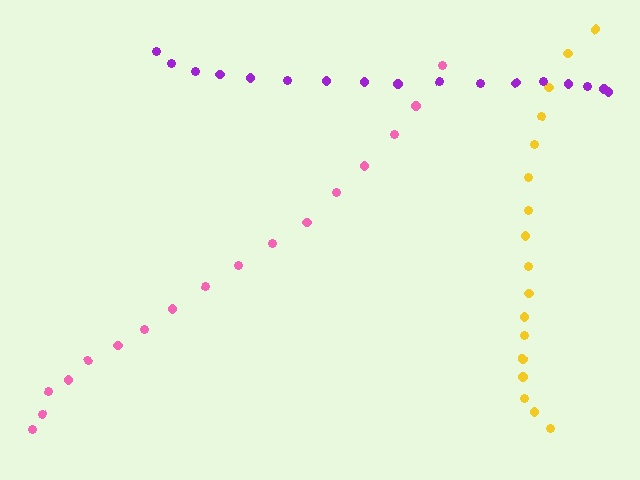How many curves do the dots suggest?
There are 3 distinct paths.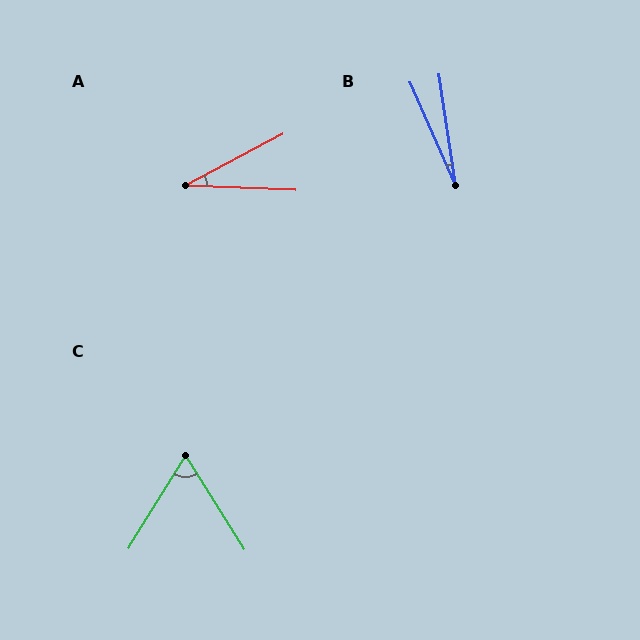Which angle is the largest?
C, at approximately 64 degrees.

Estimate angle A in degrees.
Approximately 30 degrees.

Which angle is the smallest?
B, at approximately 15 degrees.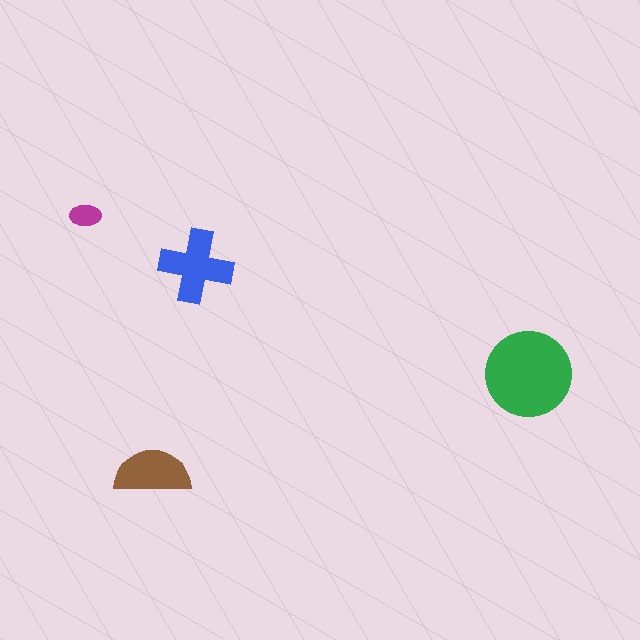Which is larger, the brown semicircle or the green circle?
The green circle.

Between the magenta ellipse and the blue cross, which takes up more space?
The blue cross.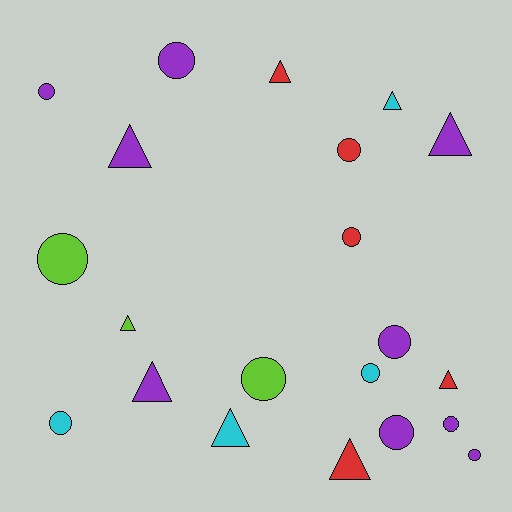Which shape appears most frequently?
Circle, with 12 objects.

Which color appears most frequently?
Purple, with 9 objects.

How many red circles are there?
There are 2 red circles.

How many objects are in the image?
There are 21 objects.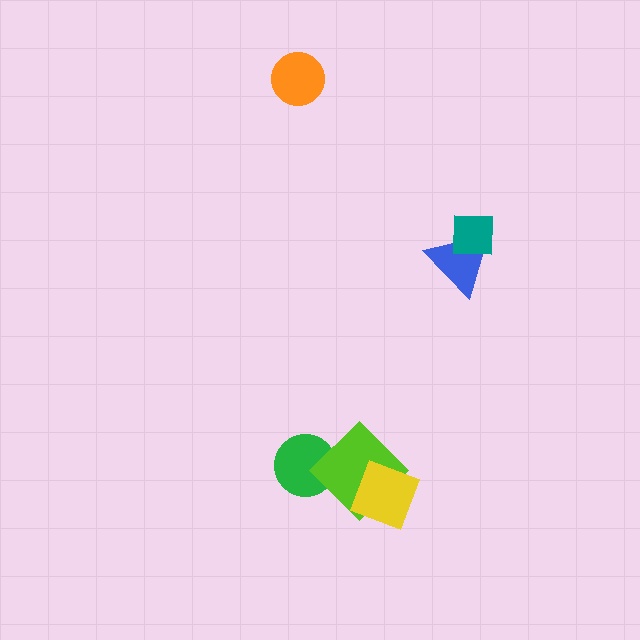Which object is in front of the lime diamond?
The yellow square is in front of the lime diamond.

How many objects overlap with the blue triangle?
1 object overlaps with the blue triangle.